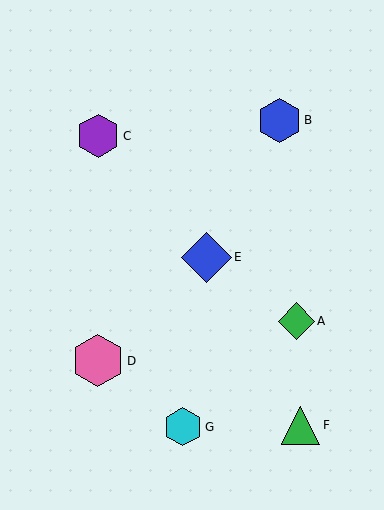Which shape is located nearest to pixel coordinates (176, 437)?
The cyan hexagon (labeled G) at (183, 427) is nearest to that location.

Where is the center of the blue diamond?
The center of the blue diamond is at (206, 257).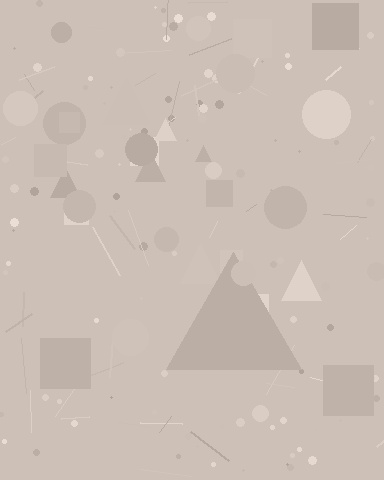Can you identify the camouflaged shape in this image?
The camouflaged shape is a triangle.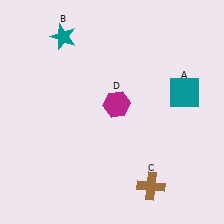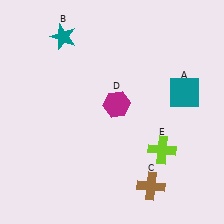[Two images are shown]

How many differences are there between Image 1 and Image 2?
There is 1 difference between the two images.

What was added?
A lime cross (E) was added in Image 2.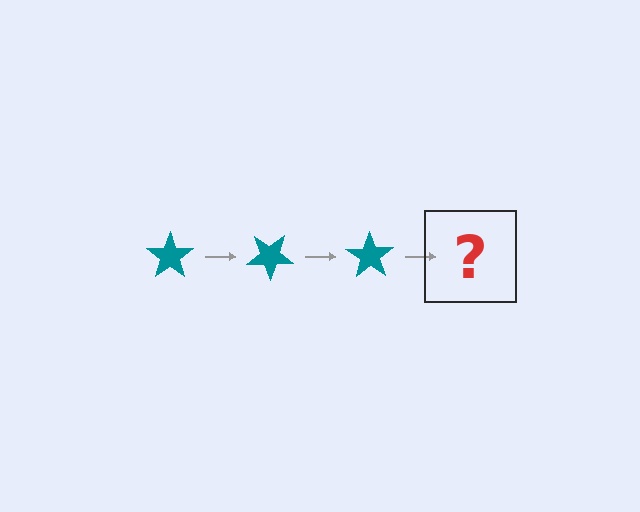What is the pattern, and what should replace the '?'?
The pattern is that the star rotates 35 degrees each step. The '?' should be a teal star rotated 105 degrees.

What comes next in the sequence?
The next element should be a teal star rotated 105 degrees.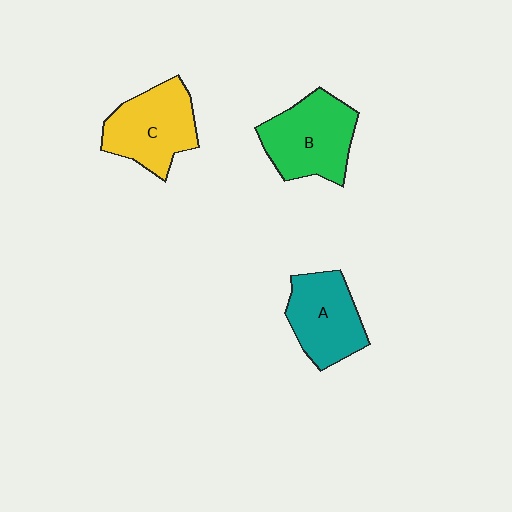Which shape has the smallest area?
Shape A (teal).